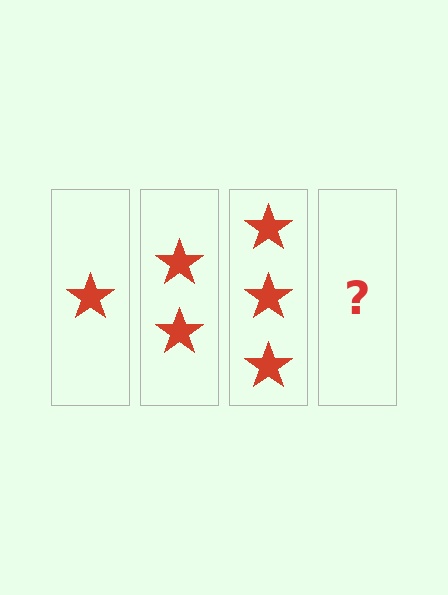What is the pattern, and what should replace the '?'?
The pattern is that each step adds one more star. The '?' should be 4 stars.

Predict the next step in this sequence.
The next step is 4 stars.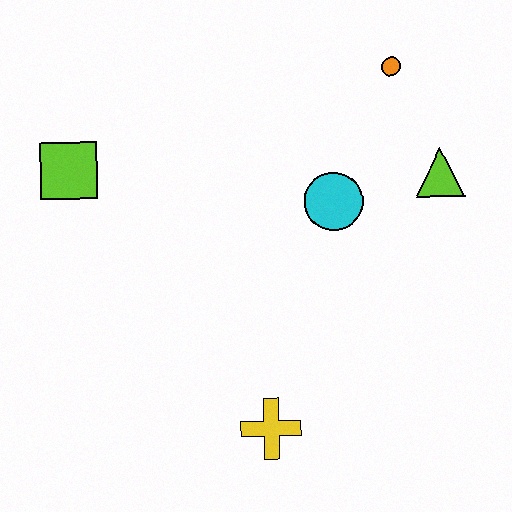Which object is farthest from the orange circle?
The yellow cross is farthest from the orange circle.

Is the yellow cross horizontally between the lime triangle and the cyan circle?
No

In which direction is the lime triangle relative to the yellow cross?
The lime triangle is above the yellow cross.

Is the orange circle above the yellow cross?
Yes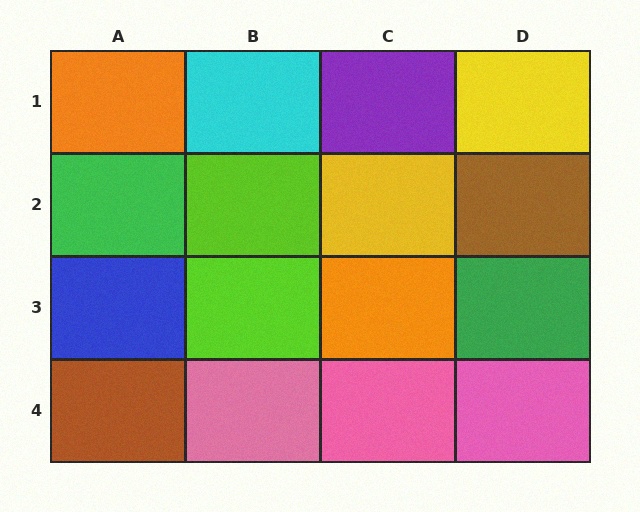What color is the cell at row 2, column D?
Brown.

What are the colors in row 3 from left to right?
Blue, lime, orange, green.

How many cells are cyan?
1 cell is cyan.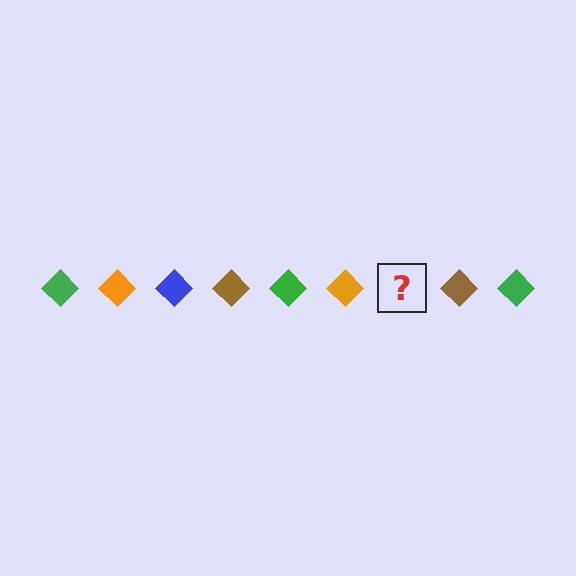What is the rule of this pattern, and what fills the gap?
The rule is that the pattern cycles through green, orange, blue, brown diamonds. The gap should be filled with a blue diamond.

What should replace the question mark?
The question mark should be replaced with a blue diamond.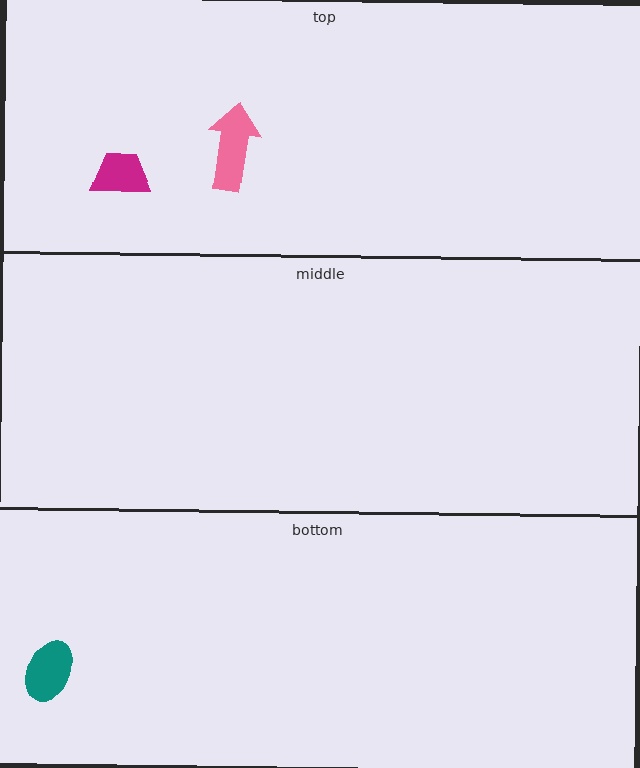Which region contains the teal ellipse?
The bottom region.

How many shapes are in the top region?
2.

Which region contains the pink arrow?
The top region.